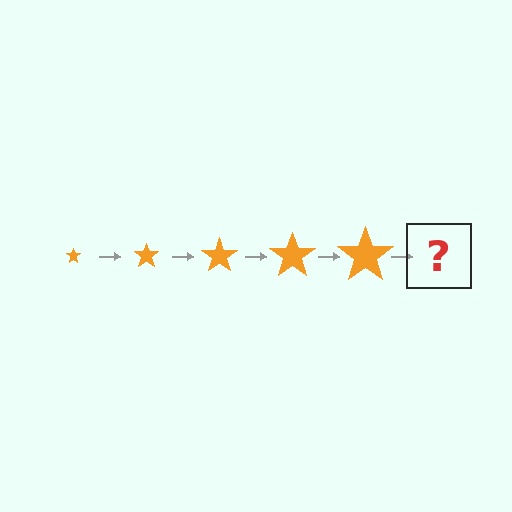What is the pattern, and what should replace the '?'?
The pattern is that the star gets progressively larger each step. The '?' should be an orange star, larger than the previous one.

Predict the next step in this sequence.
The next step is an orange star, larger than the previous one.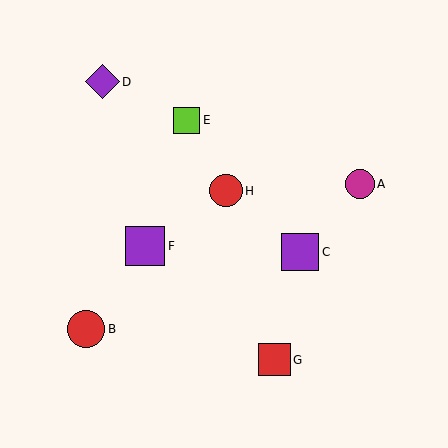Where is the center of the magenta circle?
The center of the magenta circle is at (360, 184).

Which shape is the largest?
The purple square (labeled F) is the largest.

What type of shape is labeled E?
Shape E is a lime square.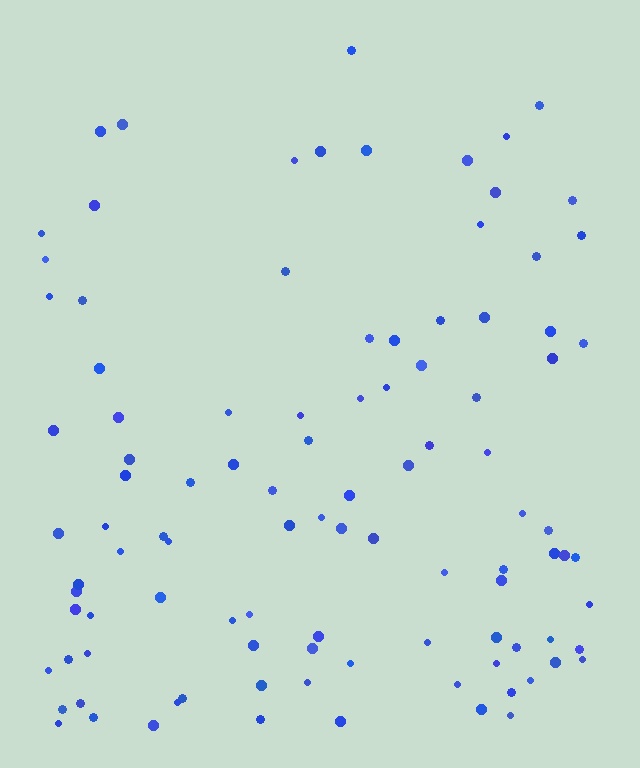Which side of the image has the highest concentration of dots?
The bottom.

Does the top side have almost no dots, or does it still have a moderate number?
Still a moderate number, just noticeably fewer than the bottom.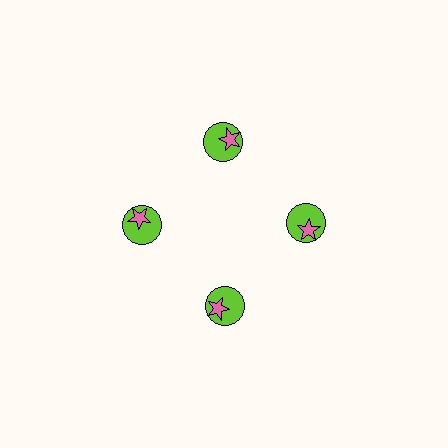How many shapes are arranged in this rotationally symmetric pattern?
There are 8 shapes, arranged in 4 groups of 2.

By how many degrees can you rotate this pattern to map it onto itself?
The pattern maps onto itself every 90 degrees of rotation.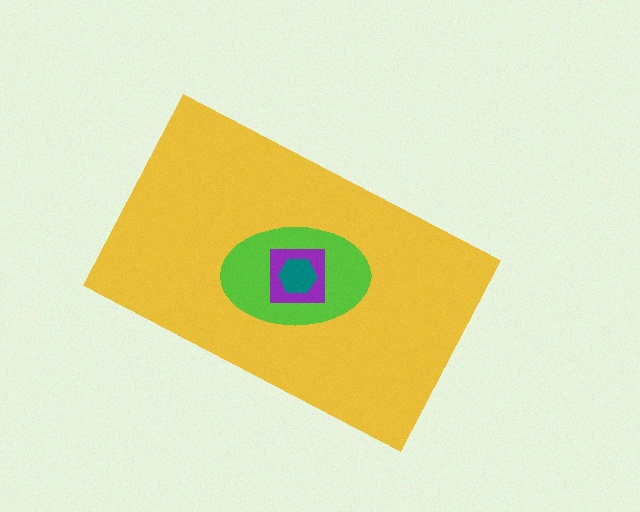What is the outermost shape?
The yellow rectangle.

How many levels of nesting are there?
4.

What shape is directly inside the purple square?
The teal hexagon.